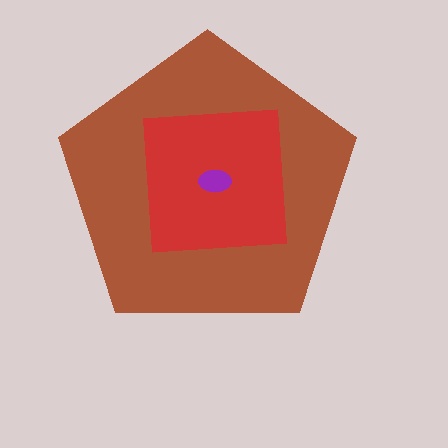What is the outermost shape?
The brown pentagon.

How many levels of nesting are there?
3.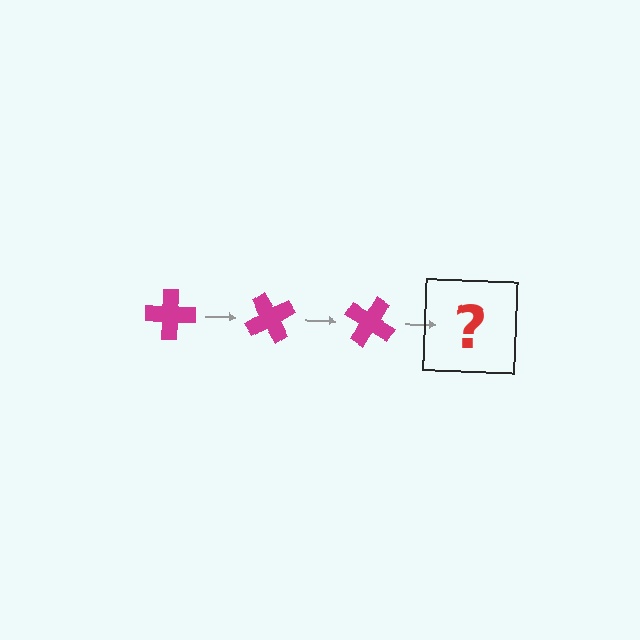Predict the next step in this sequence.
The next step is a magenta cross rotated 180 degrees.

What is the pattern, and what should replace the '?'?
The pattern is that the cross rotates 60 degrees each step. The '?' should be a magenta cross rotated 180 degrees.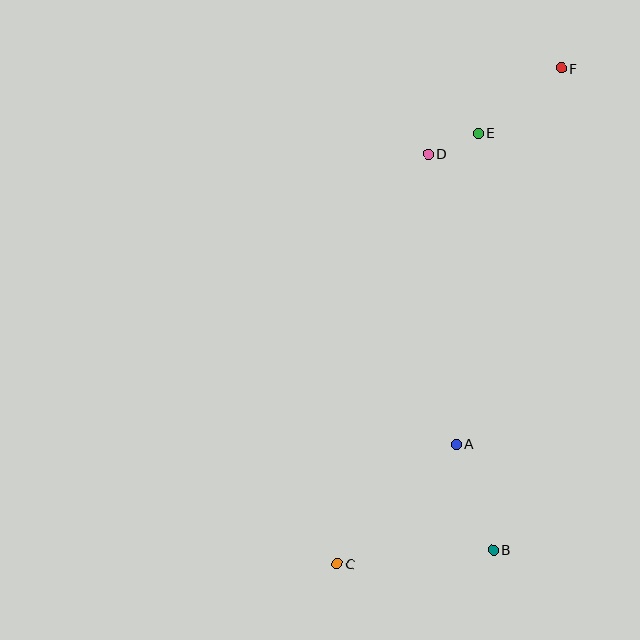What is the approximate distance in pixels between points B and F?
The distance between B and F is approximately 486 pixels.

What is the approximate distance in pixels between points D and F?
The distance between D and F is approximately 158 pixels.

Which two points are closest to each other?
Points D and E are closest to each other.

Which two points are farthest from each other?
Points C and F are farthest from each other.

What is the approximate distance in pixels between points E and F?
The distance between E and F is approximately 106 pixels.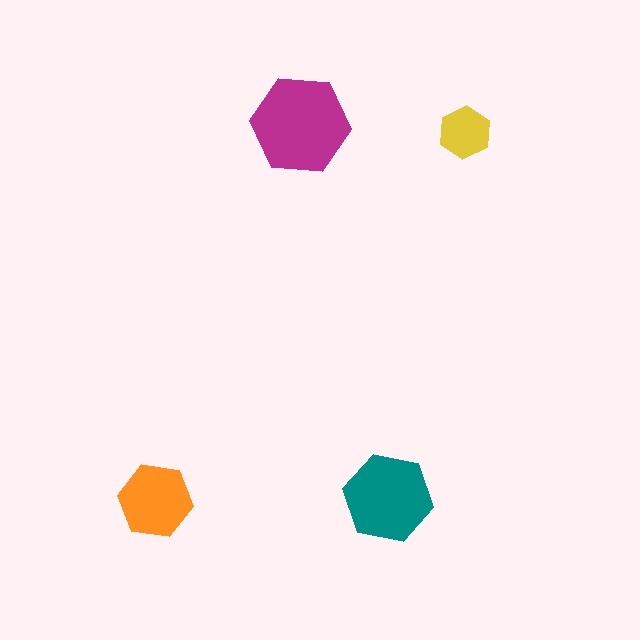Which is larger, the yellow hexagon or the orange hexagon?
The orange one.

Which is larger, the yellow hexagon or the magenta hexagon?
The magenta one.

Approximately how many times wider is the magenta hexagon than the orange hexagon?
About 1.5 times wider.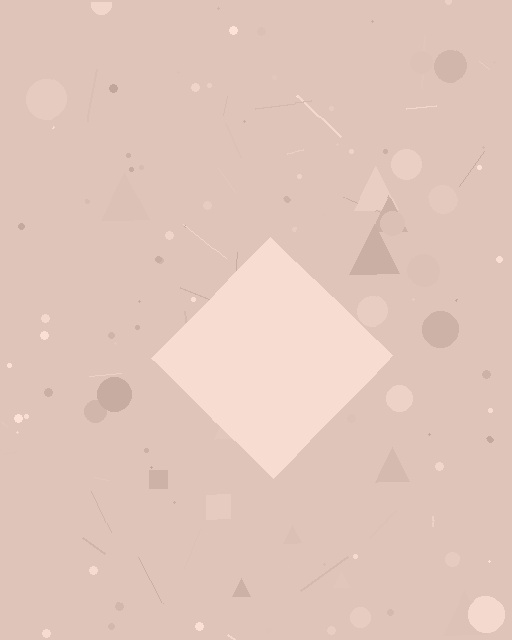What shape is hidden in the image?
A diamond is hidden in the image.